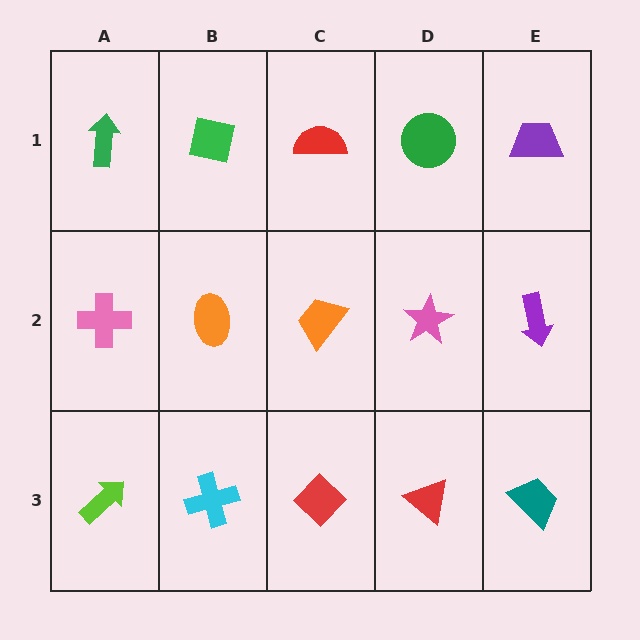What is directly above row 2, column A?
A green arrow.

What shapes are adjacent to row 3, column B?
An orange ellipse (row 2, column B), a lime arrow (row 3, column A), a red diamond (row 3, column C).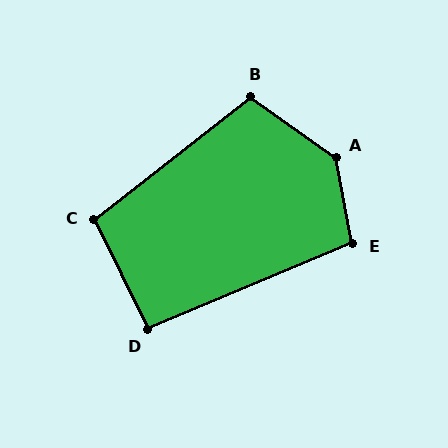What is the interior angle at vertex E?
Approximately 102 degrees (obtuse).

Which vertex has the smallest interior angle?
D, at approximately 93 degrees.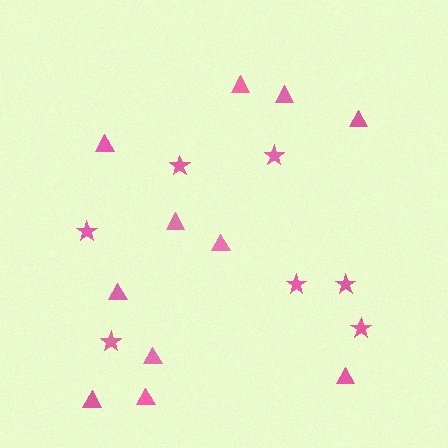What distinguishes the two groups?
There are 2 groups: one group of triangles (11) and one group of stars (7).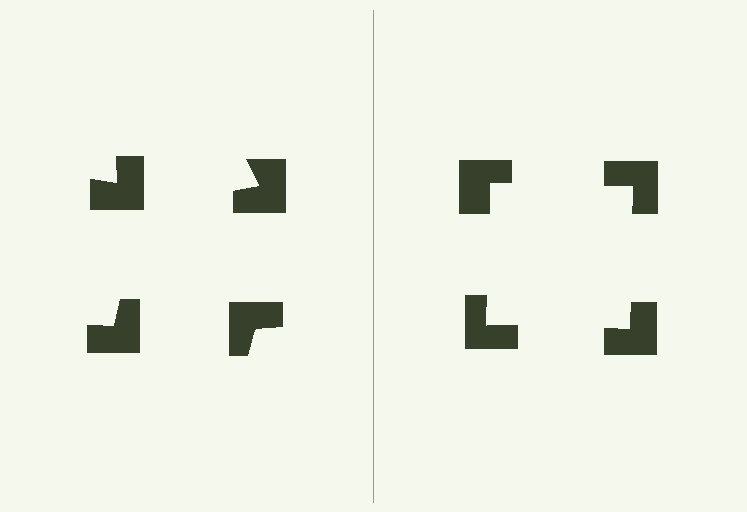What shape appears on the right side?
An illusory square.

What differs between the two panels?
The notched squares are positioned identically on both sides; only the wedge orientations differ. On the right they align to a square; on the left they are misaligned.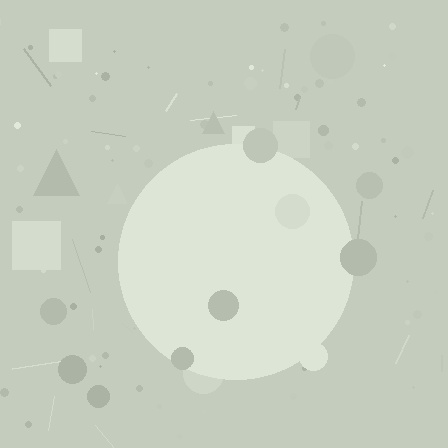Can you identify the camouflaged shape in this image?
The camouflaged shape is a circle.